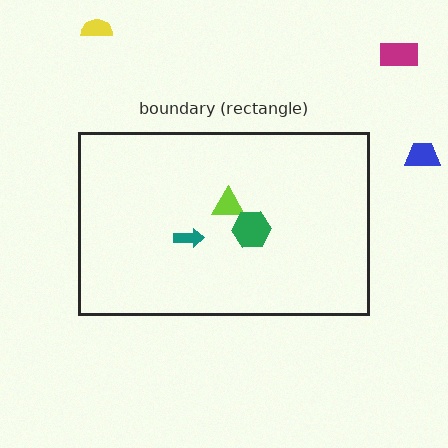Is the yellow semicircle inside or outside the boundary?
Outside.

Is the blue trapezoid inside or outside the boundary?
Outside.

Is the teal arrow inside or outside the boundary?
Inside.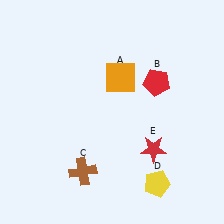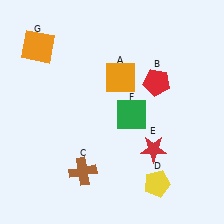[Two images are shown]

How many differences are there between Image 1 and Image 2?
There are 2 differences between the two images.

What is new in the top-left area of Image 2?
An orange square (G) was added in the top-left area of Image 2.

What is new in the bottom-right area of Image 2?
A green square (F) was added in the bottom-right area of Image 2.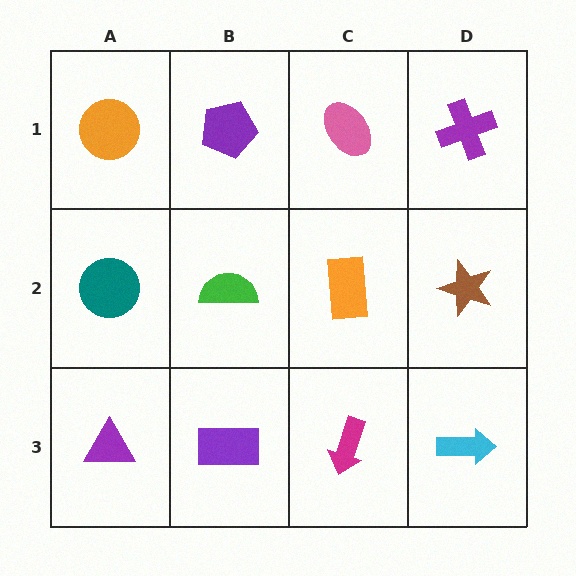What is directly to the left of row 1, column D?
A pink ellipse.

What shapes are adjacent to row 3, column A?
A teal circle (row 2, column A), a purple rectangle (row 3, column B).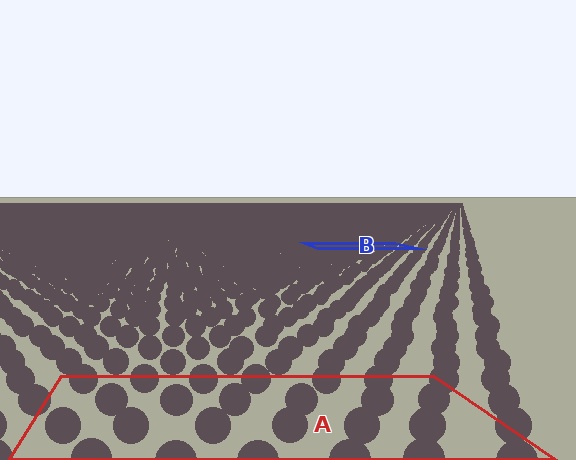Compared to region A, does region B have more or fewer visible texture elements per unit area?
Region B has more texture elements per unit area — they are packed more densely because it is farther away.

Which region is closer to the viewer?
Region A is closer. The texture elements there are larger and more spread out.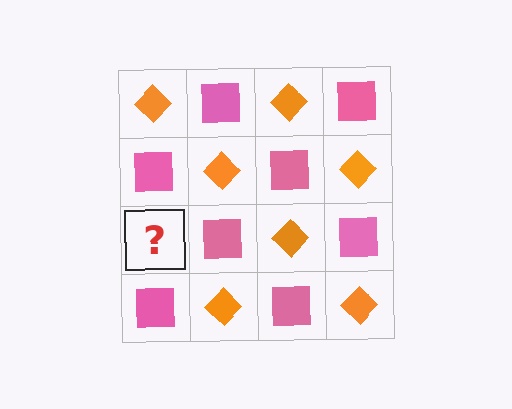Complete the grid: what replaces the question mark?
The question mark should be replaced with an orange diamond.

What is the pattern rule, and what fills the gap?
The rule is that it alternates orange diamond and pink square in a checkerboard pattern. The gap should be filled with an orange diamond.